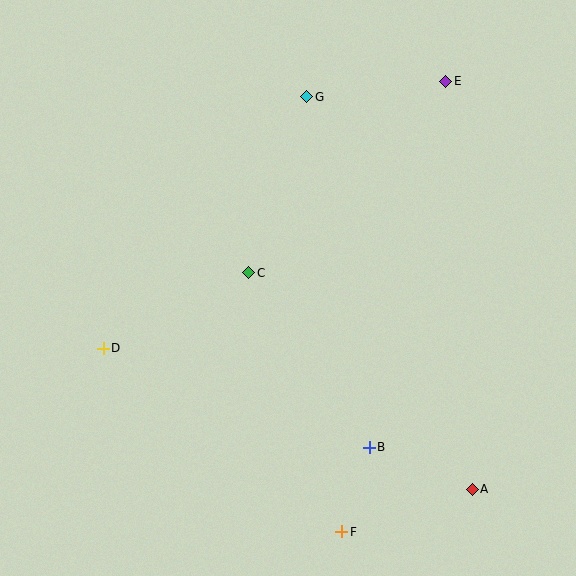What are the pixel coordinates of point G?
Point G is at (307, 97).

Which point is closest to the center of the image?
Point C at (248, 273) is closest to the center.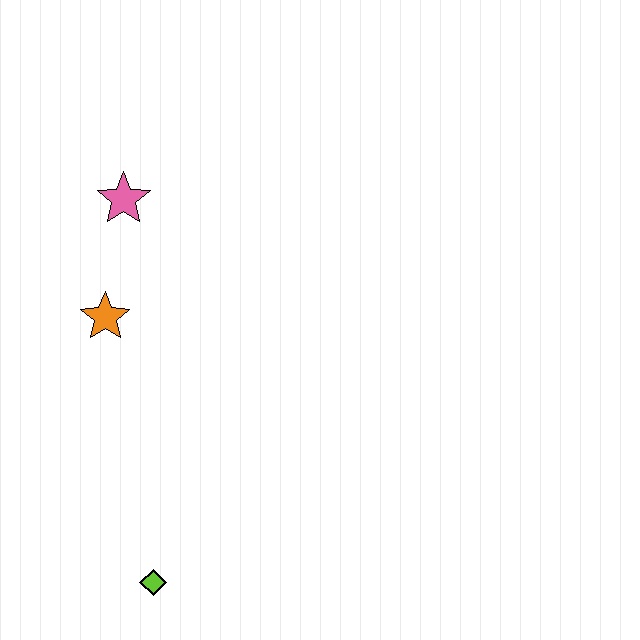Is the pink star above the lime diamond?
Yes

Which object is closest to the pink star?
The orange star is closest to the pink star.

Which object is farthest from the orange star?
The lime diamond is farthest from the orange star.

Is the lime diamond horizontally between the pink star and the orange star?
No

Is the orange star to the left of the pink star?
Yes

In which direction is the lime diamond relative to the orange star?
The lime diamond is below the orange star.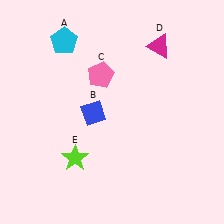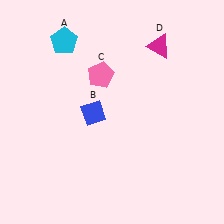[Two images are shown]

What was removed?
The lime star (E) was removed in Image 2.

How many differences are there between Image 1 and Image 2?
There is 1 difference between the two images.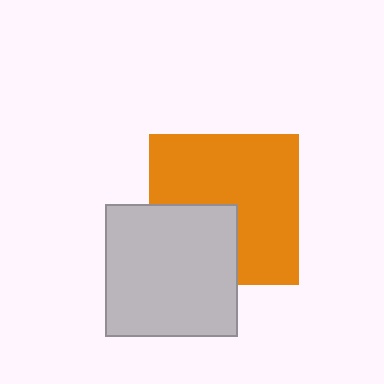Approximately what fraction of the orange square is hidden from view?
Roughly 32% of the orange square is hidden behind the light gray square.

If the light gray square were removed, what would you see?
You would see the complete orange square.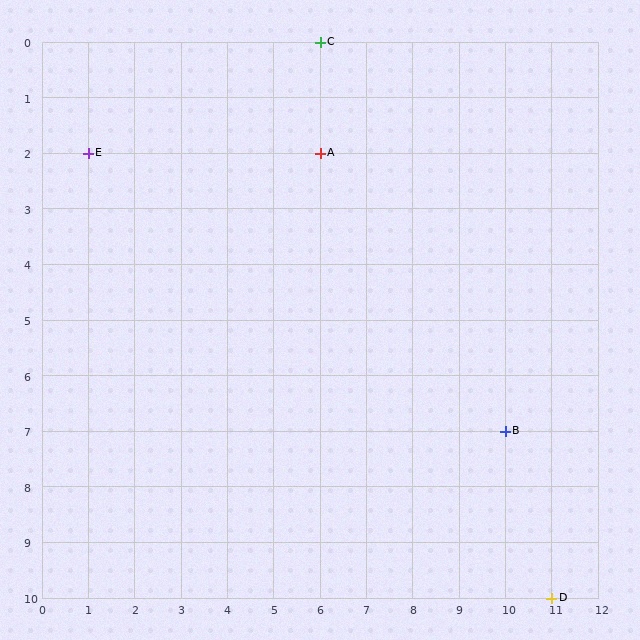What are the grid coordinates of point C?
Point C is at grid coordinates (6, 0).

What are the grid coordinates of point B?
Point B is at grid coordinates (10, 7).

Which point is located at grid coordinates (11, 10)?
Point D is at (11, 10).